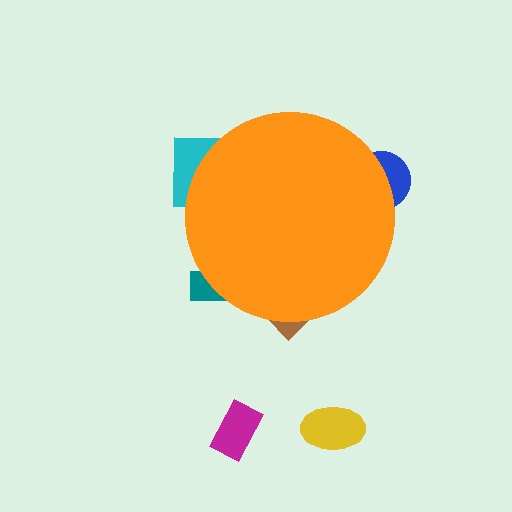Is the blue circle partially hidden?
Yes, the blue circle is partially hidden behind the orange circle.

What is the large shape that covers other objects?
An orange circle.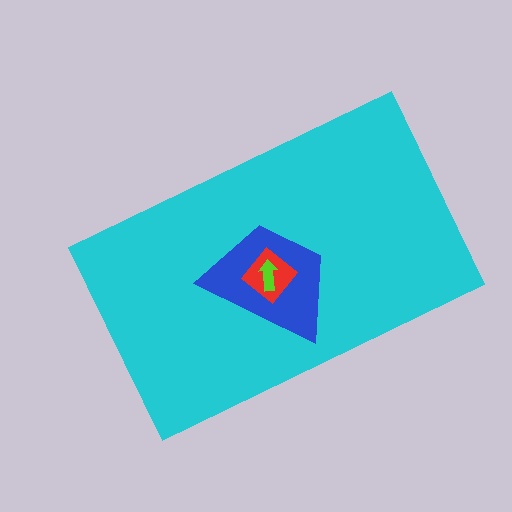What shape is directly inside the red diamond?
The lime arrow.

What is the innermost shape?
The lime arrow.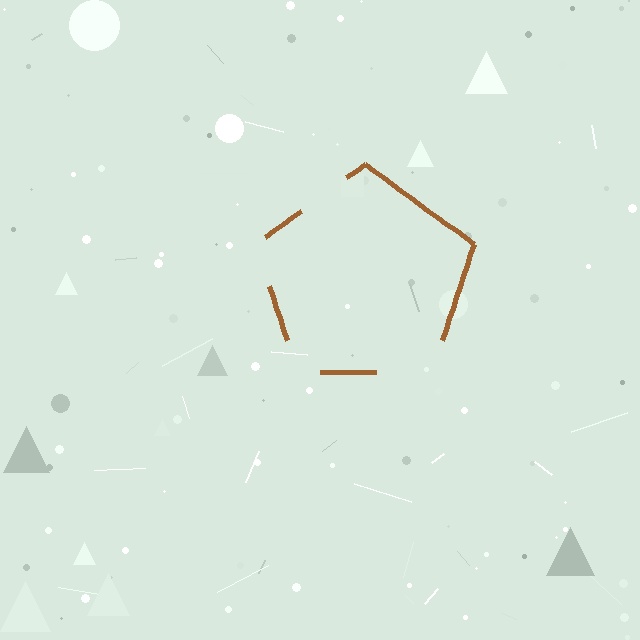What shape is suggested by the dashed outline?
The dashed outline suggests a pentagon.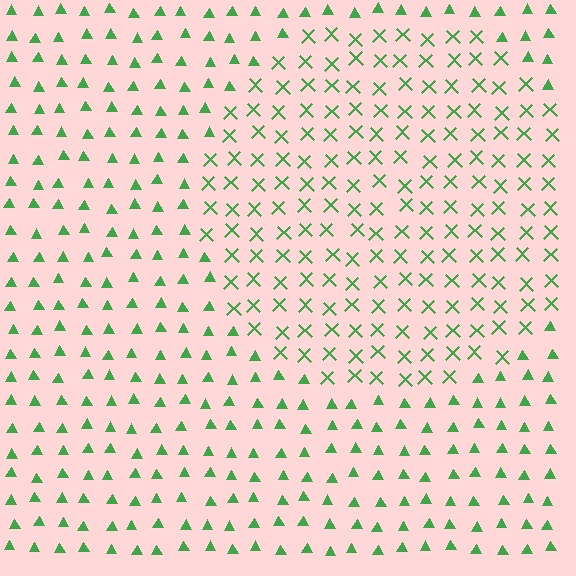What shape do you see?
I see a circle.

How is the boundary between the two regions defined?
The boundary is defined by a change in element shape: X marks inside vs. triangles outside. All elements share the same color and spacing.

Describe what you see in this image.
The image is filled with small green elements arranged in a uniform grid. A circle-shaped region contains X marks, while the surrounding area contains triangles. The boundary is defined purely by the change in element shape.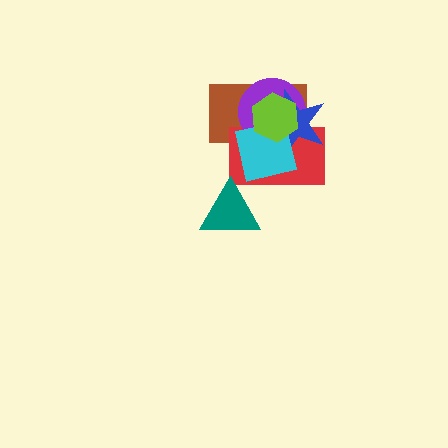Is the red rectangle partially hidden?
Yes, it is partially covered by another shape.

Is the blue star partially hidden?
Yes, it is partially covered by another shape.